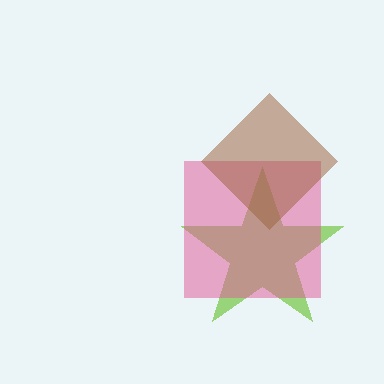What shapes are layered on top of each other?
The layered shapes are: a lime star, a pink square, a brown diamond.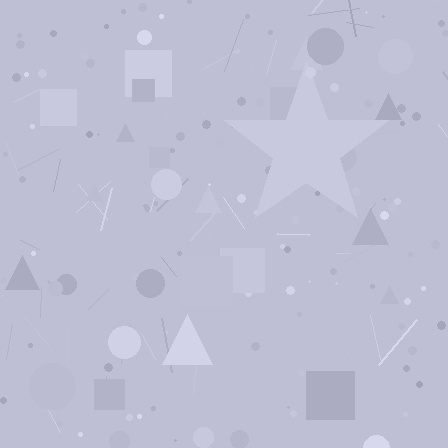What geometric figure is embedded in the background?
A star is embedded in the background.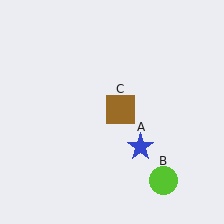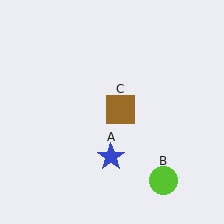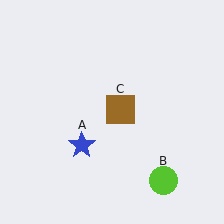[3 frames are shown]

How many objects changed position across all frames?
1 object changed position: blue star (object A).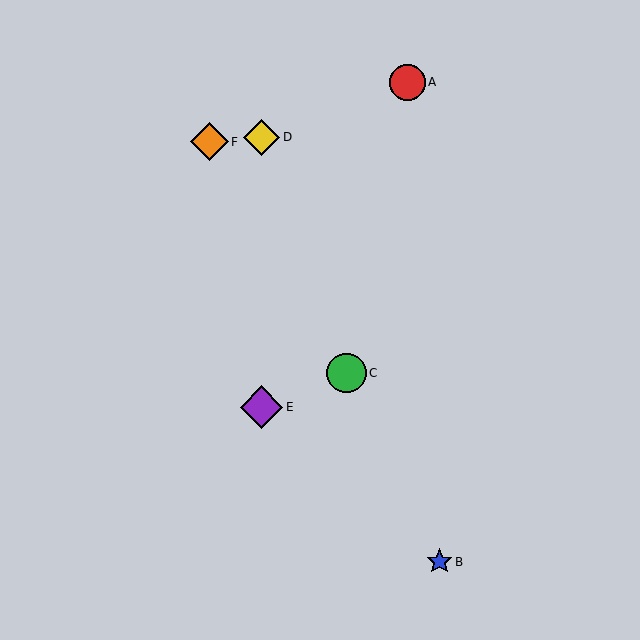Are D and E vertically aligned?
Yes, both are at x≈261.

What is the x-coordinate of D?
Object D is at x≈261.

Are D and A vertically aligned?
No, D is at x≈261 and A is at x≈407.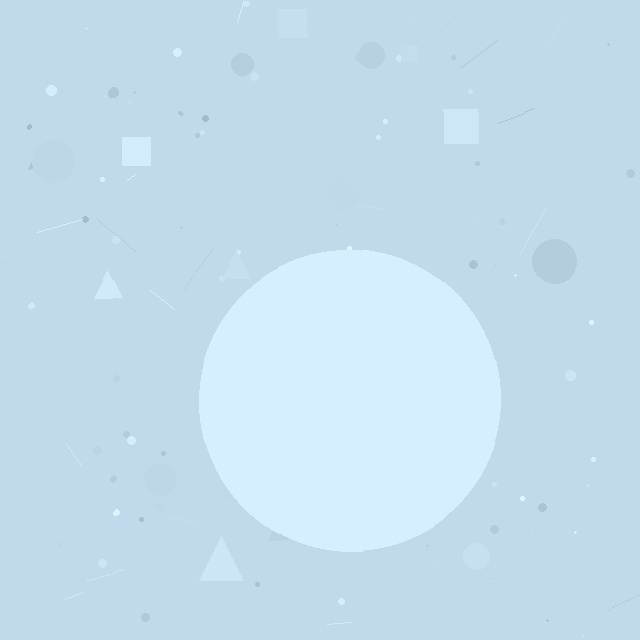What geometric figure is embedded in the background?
A circle is embedded in the background.